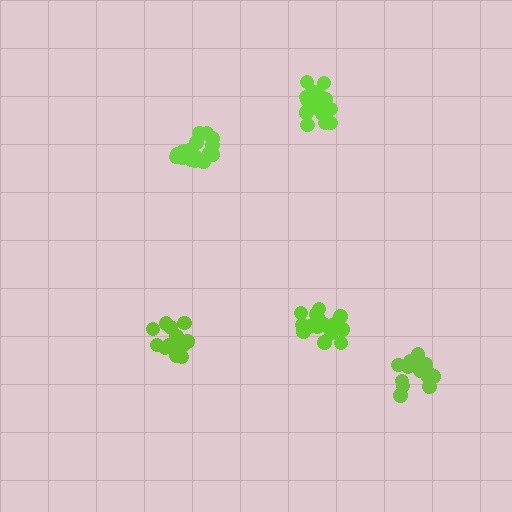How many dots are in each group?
Group 1: 18 dots, Group 2: 16 dots, Group 3: 18 dots, Group 4: 16 dots, Group 5: 20 dots (88 total).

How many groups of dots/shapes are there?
There are 5 groups.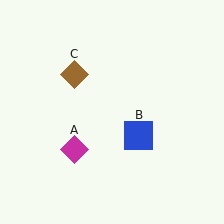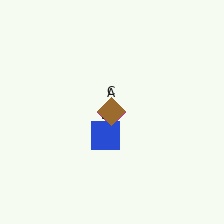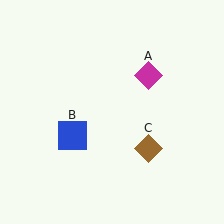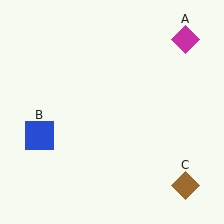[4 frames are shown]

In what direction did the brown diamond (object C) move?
The brown diamond (object C) moved down and to the right.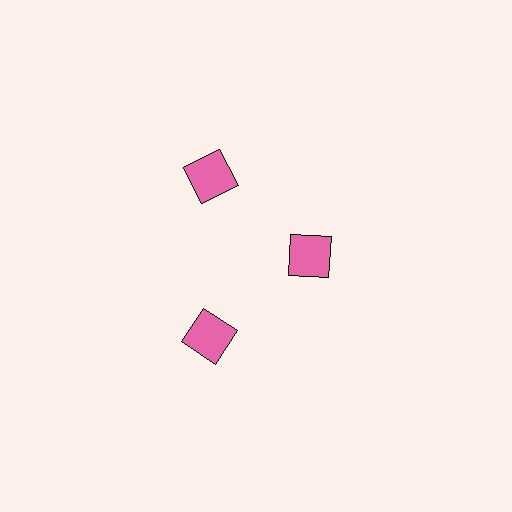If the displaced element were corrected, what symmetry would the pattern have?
It would have 3-fold rotational symmetry — the pattern would map onto itself every 120 degrees.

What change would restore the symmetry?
The symmetry would be restored by moving it outward, back onto the ring so that all 3 squares sit at equal angles and equal distance from the center.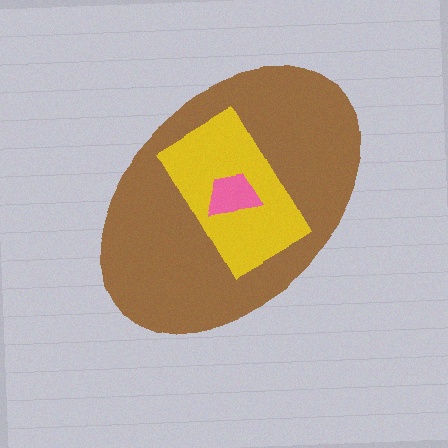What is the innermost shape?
The pink trapezoid.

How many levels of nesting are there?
3.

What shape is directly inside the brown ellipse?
The yellow rectangle.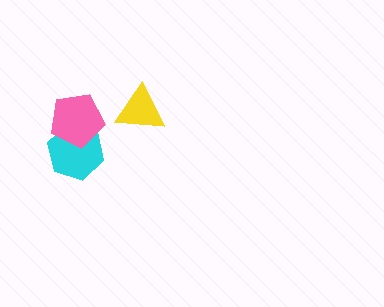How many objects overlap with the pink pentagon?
1 object overlaps with the pink pentagon.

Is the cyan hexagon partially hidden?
Yes, it is partially covered by another shape.